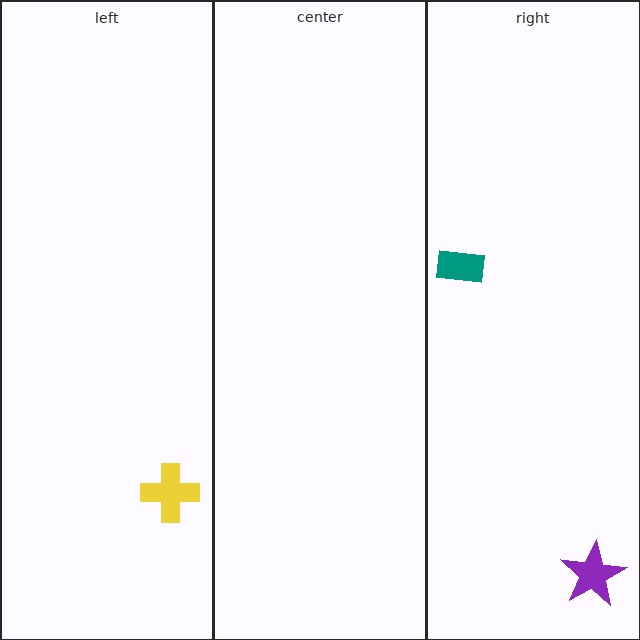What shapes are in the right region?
The purple star, the teal rectangle.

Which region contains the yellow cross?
The left region.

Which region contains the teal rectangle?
The right region.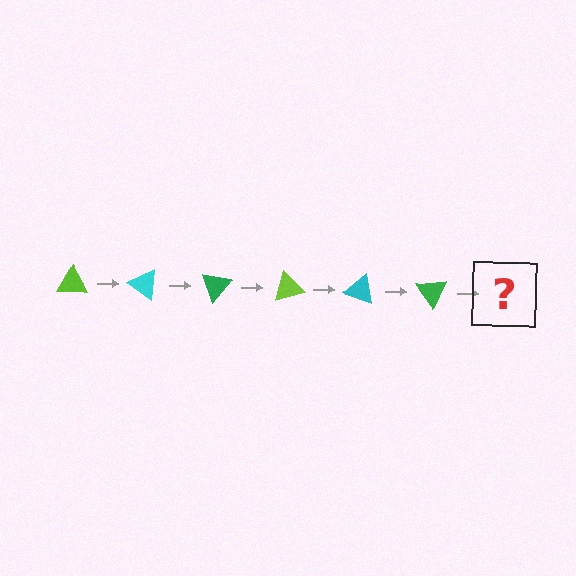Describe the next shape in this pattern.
It should be a lime triangle, rotated 210 degrees from the start.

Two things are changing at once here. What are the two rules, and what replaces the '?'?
The two rules are that it rotates 35 degrees each step and the color cycles through lime, cyan, and green. The '?' should be a lime triangle, rotated 210 degrees from the start.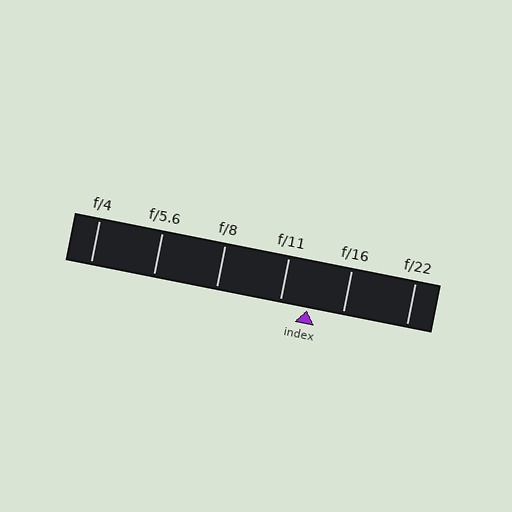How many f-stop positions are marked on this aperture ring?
There are 6 f-stop positions marked.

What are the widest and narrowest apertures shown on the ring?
The widest aperture shown is f/4 and the narrowest is f/22.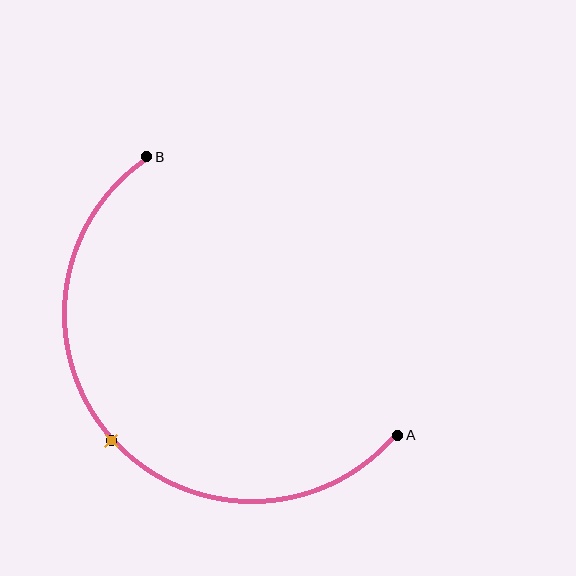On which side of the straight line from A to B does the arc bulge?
The arc bulges below and to the left of the straight line connecting A and B.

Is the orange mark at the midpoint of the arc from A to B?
Yes. The orange mark lies on the arc at equal arc-length from both A and B — it is the arc midpoint.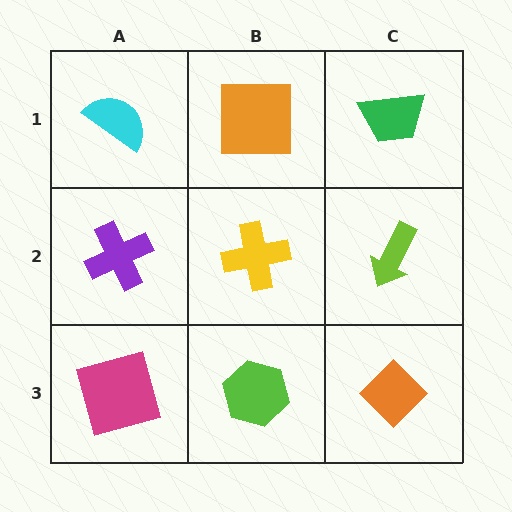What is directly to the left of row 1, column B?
A cyan semicircle.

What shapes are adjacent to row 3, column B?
A yellow cross (row 2, column B), a magenta square (row 3, column A), an orange diamond (row 3, column C).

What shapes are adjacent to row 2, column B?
An orange square (row 1, column B), a lime hexagon (row 3, column B), a purple cross (row 2, column A), a lime arrow (row 2, column C).